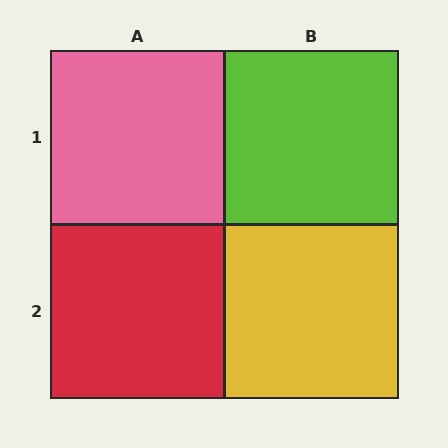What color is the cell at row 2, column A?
Red.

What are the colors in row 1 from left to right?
Pink, lime.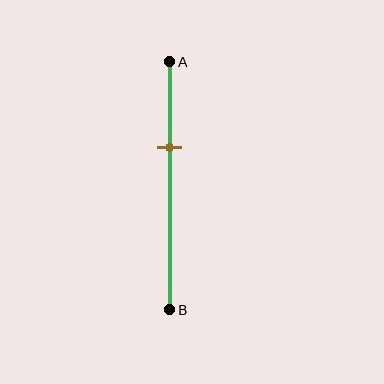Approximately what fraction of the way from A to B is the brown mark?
The brown mark is approximately 35% of the way from A to B.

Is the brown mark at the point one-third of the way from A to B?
Yes, the mark is approximately at the one-third point.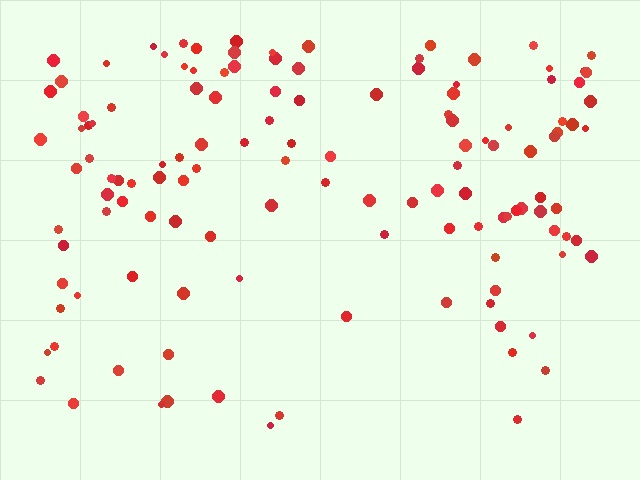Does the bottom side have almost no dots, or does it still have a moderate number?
Still a moderate number, just noticeably fewer than the top.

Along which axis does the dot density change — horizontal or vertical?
Vertical.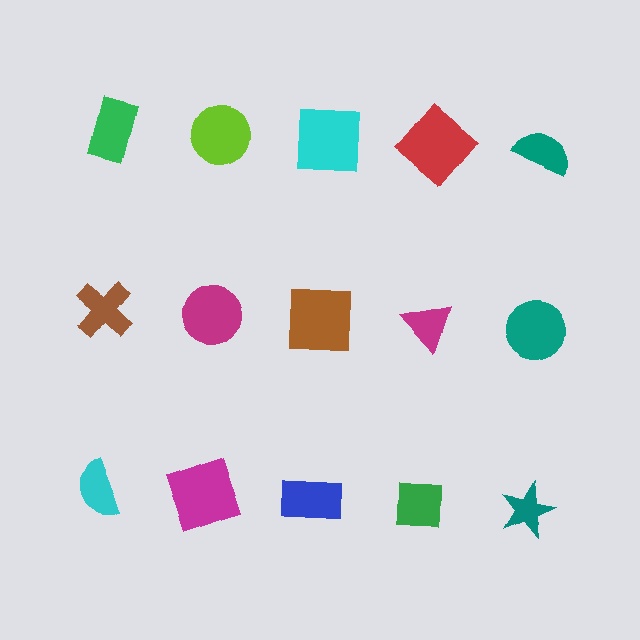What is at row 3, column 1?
A cyan semicircle.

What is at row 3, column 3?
A blue rectangle.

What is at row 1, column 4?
A red diamond.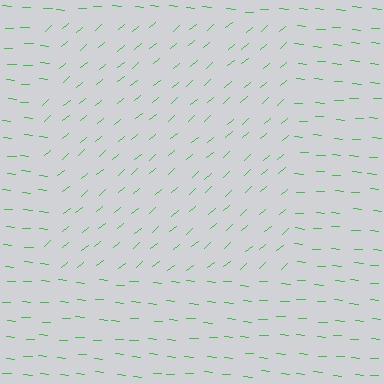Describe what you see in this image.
The image is filled with small green line segments. A rectangle region in the image has lines oriented differently from the surrounding lines, creating a visible texture boundary.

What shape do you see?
I see a rectangle.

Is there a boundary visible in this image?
Yes, there is a texture boundary formed by a change in line orientation.